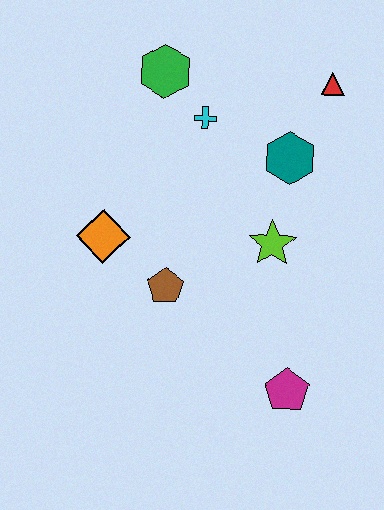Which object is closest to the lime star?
The teal hexagon is closest to the lime star.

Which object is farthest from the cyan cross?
The magenta pentagon is farthest from the cyan cross.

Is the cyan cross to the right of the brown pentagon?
Yes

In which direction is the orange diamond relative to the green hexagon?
The orange diamond is below the green hexagon.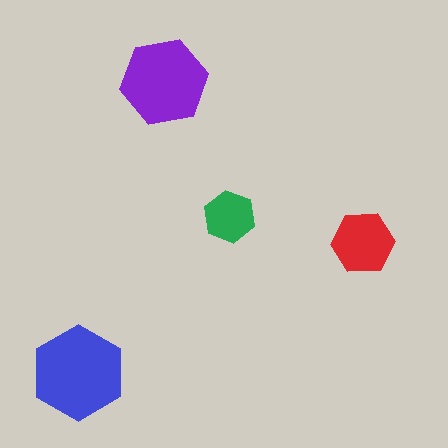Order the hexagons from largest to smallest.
the blue one, the purple one, the red one, the green one.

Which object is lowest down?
The blue hexagon is bottommost.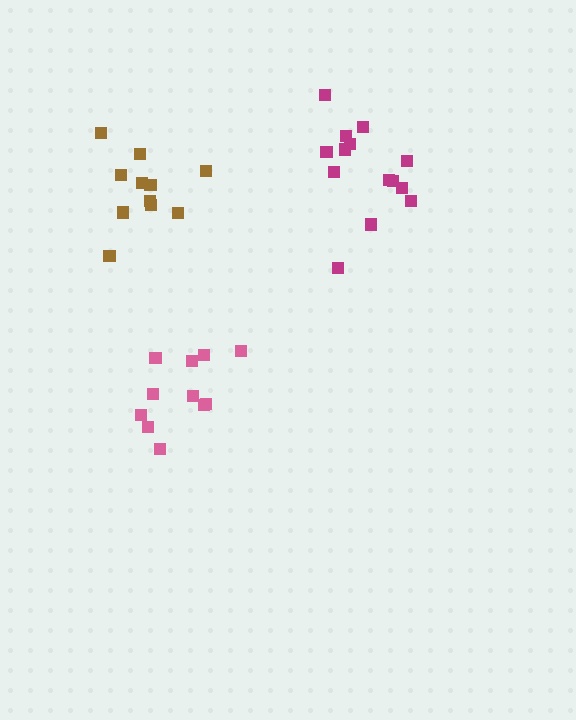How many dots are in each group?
Group 1: 11 dots, Group 2: 11 dots, Group 3: 14 dots (36 total).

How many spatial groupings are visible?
There are 3 spatial groupings.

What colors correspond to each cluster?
The clusters are colored: pink, brown, magenta.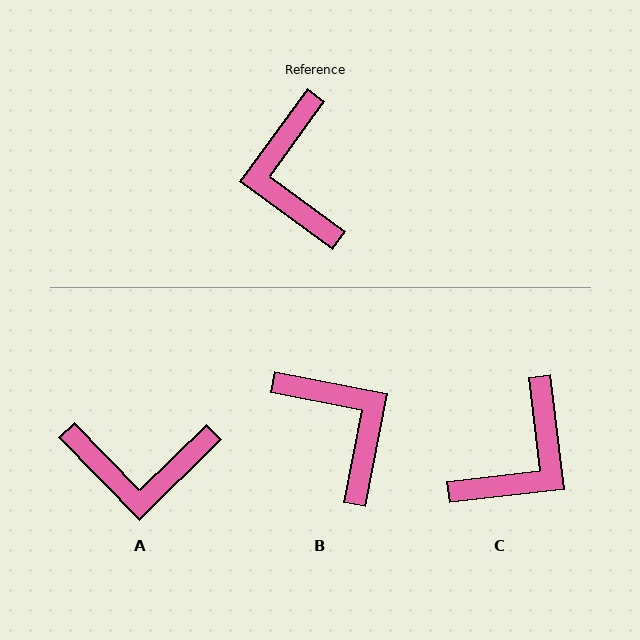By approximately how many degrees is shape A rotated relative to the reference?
Approximately 80 degrees counter-clockwise.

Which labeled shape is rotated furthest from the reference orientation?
B, about 155 degrees away.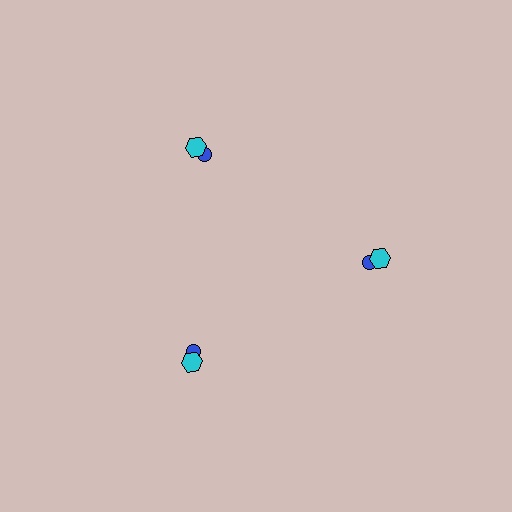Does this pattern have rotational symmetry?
Yes, this pattern has 3-fold rotational symmetry. It looks the same after rotating 120 degrees around the center.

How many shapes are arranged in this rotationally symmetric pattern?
There are 6 shapes, arranged in 3 groups of 2.